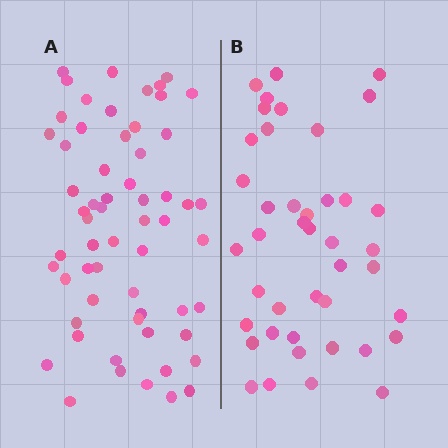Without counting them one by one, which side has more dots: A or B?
Region A (the left region) has more dots.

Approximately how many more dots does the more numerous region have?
Region A has approximately 20 more dots than region B.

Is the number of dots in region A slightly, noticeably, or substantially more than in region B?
Region A has noticeably more, but not dramatically so. The ratio is roughly 1.4 to 1.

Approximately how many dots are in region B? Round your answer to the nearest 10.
About 40 dots. (The exact count is 42, which rounds to 40.)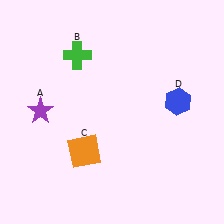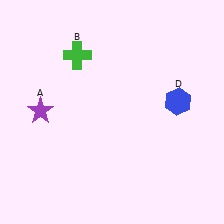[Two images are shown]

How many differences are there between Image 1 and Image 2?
There is 1 difference between the two images.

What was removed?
The orange square (C) was removed in Image 2.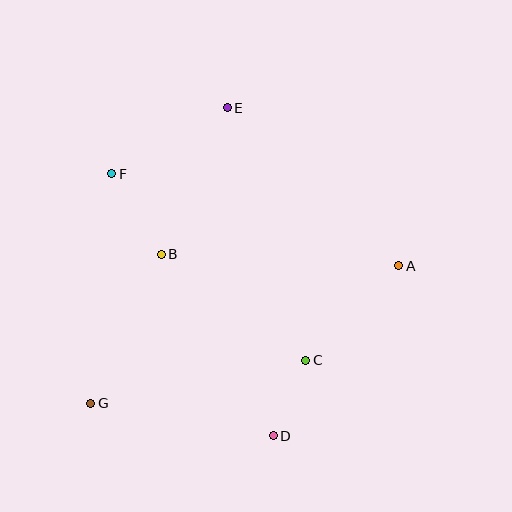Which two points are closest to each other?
Points C and D are closest to each other.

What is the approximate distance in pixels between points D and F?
The distance between D and F is approximately 308 pixels.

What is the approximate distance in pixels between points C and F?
The distance between C and F is approximately 269 pixels.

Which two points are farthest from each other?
Points A and G are farthest from each other.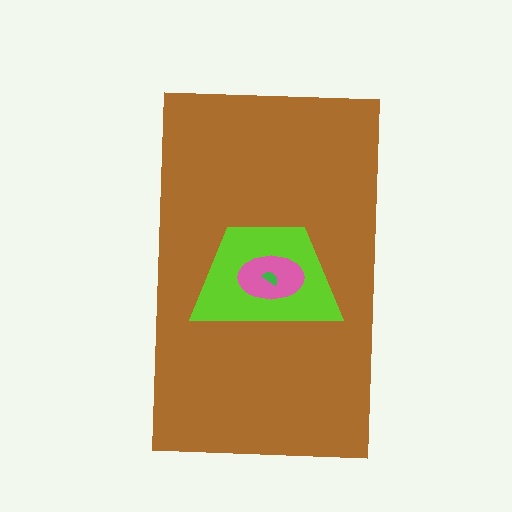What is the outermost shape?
The brown rectangle.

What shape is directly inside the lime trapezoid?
The pink ellipse.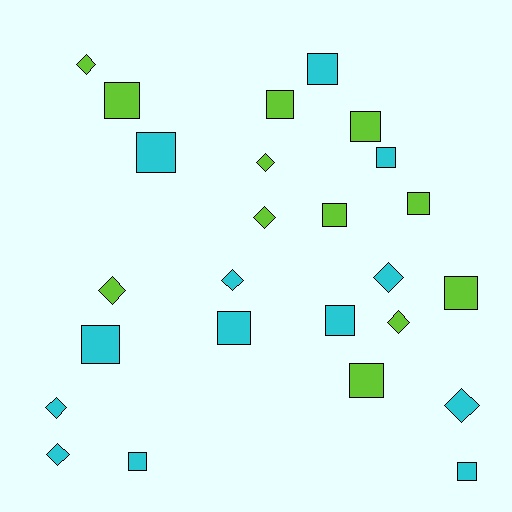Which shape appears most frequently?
Square, with 15 objects.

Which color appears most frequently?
Cyan, with 13 objects.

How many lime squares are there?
There are 7 lime squares.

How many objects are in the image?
There are 25 objects.